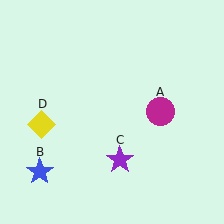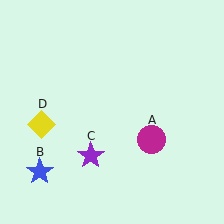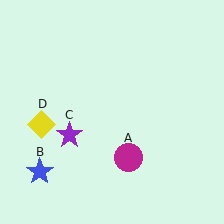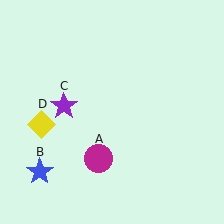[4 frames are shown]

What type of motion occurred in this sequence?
The magenta circle (object A), purple star (object C) rotated clockwise around the center of the scene.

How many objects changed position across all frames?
2 objects changed position: magenta circle (object A), purple star (object C).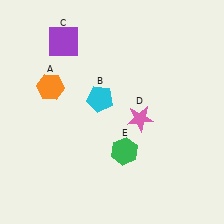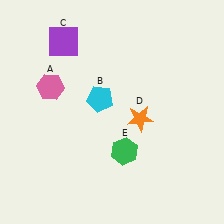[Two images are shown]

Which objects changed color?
A changed from orange to pink. D changed from pink to orange.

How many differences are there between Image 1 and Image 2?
There are 2 differences between the two images.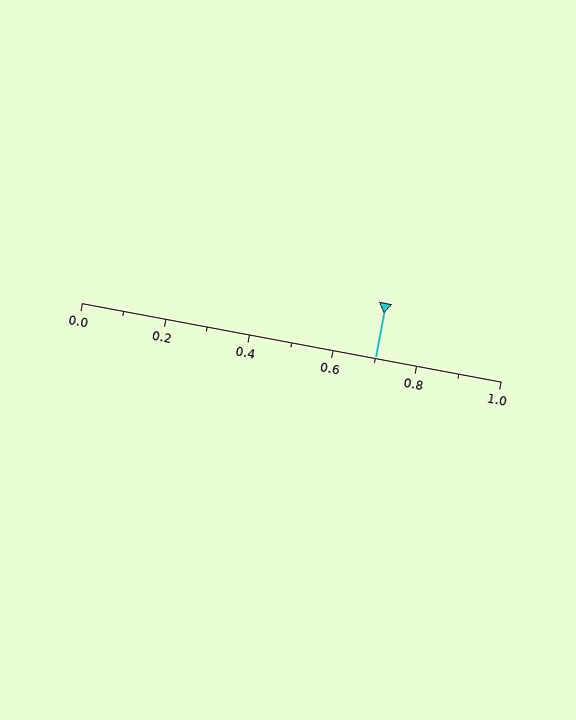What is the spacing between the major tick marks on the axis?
The major ticks are spaced 0.2 apart.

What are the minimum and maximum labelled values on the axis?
The axis runs from 0.0 to 1.0.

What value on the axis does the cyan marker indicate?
The marker indicates approximately 0.7.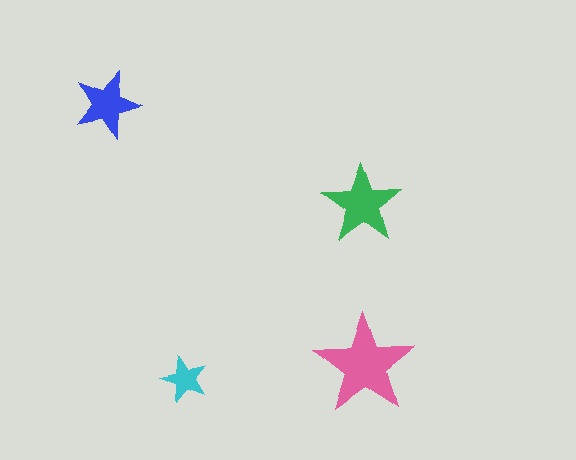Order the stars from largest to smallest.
the pink one, the green one, the blue one, the cyan one.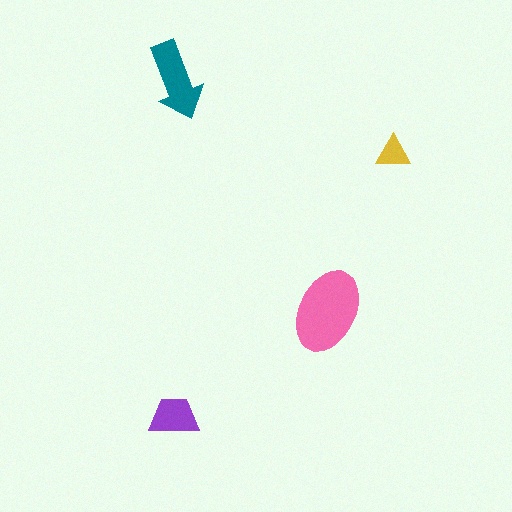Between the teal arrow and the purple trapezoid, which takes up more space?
The teal arrow.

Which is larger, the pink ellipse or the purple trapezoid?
The pink ellipse.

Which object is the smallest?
The yellow triangle.